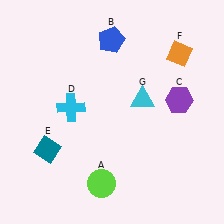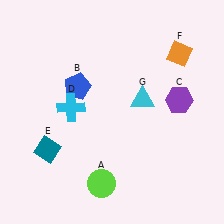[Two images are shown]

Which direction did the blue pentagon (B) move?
The blue pentagon (B) moved down.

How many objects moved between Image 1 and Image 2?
1 object moved between the two images.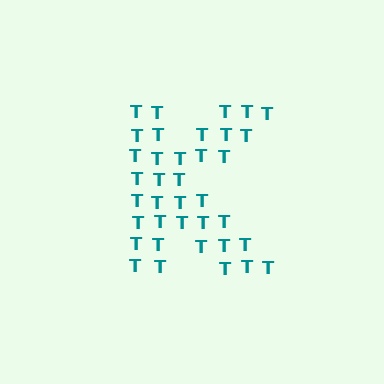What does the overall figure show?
The overall figure shows the letter K.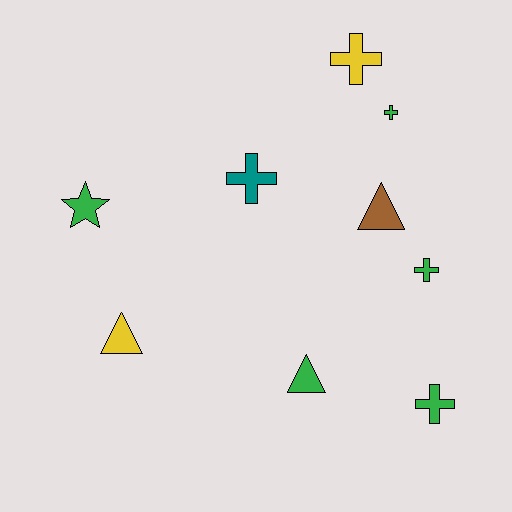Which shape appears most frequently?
Cross, with 5 objects.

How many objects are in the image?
There are 9 objects.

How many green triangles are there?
There is 1 green triangle.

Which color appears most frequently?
Green, with 5 objects.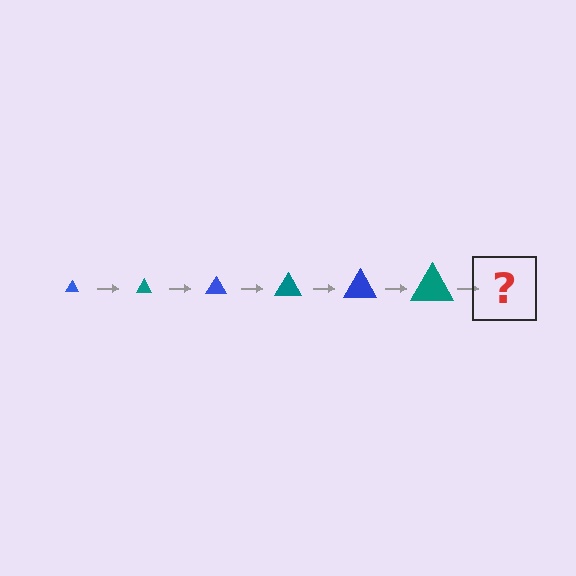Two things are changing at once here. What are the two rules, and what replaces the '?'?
The two rules are that the triangle grows larger each step and the color cycles through blue and teal. The '?' should be a blue triangle, larger than the previous one.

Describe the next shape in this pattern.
It should be a blue triangle, larger than the previous one.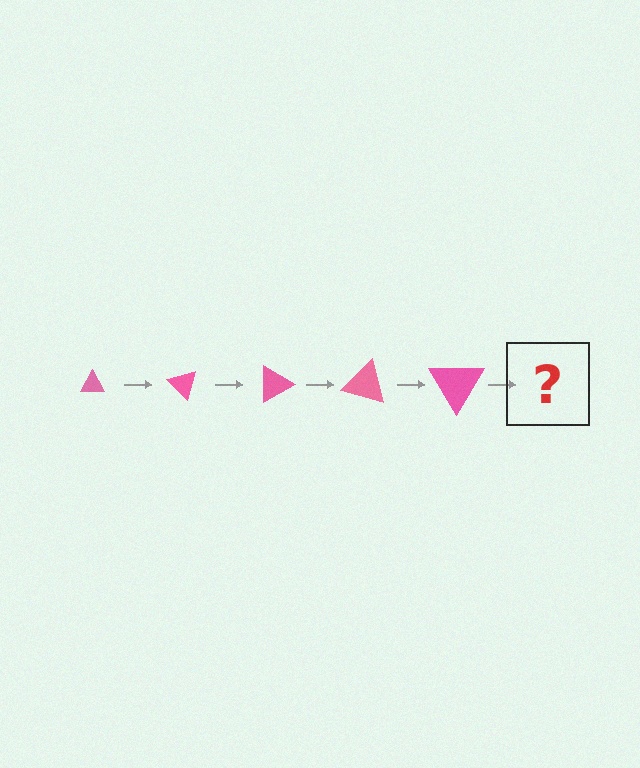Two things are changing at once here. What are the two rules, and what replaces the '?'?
The two rules are that the triangle grows larger each step and it rotates 45 degrees each step. The '?' should be a triangle, larger than the previous one and rotated 225 degrees from the start.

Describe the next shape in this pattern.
It should be a triangle, larger than the previous one and rotated 225 degrees from the start.